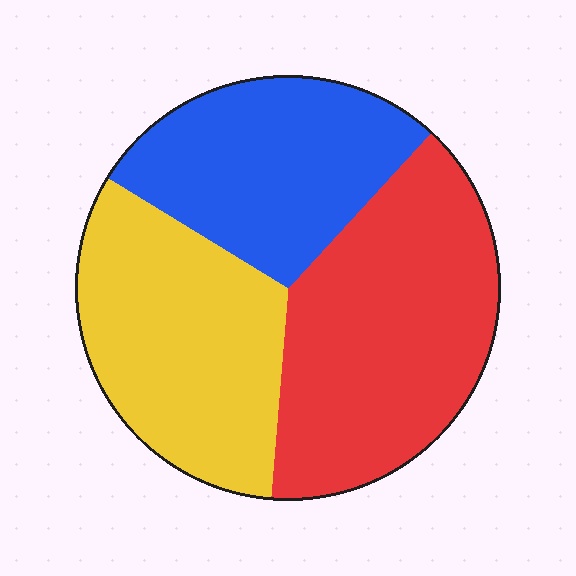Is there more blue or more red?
Red.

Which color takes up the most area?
Red, at roughly 40%.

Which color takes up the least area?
Blue, at roughly 30%.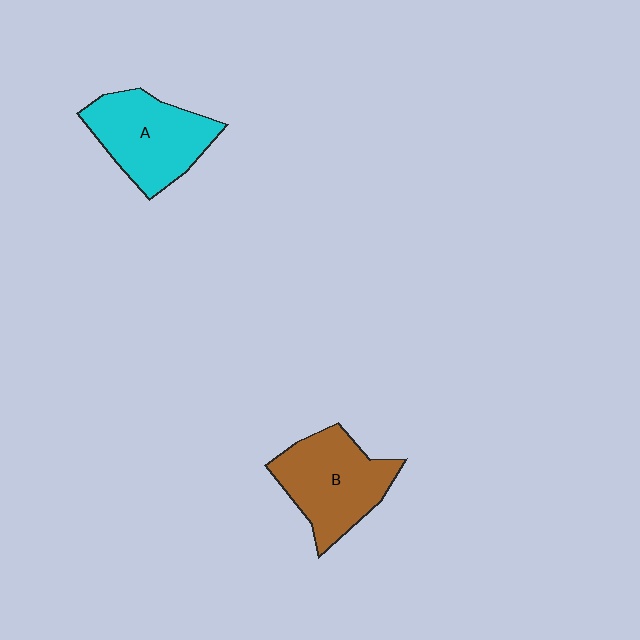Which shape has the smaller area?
Shape A (cyan).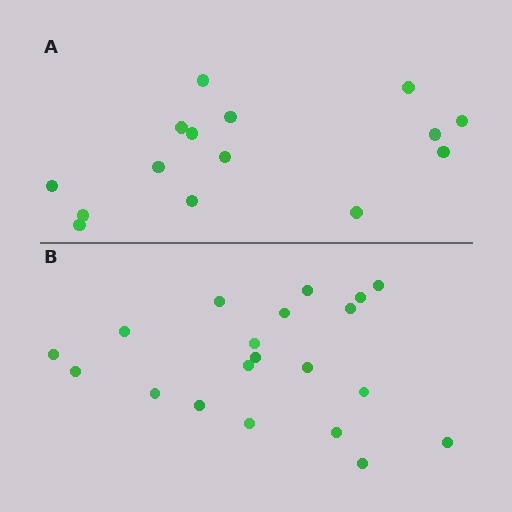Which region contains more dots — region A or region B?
Region B (the bottom region) has more dots.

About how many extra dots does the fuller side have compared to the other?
Region B has about 5 more dots than region A.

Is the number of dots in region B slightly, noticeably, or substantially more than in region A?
Region B has noticeably more, but not dramatically so. The ratio is roughly 1.3 to 1.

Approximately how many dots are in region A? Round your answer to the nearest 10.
About 20 dots. (The exact count is 15, which rounds to 20.)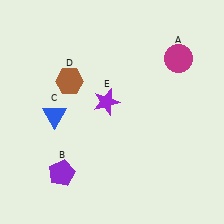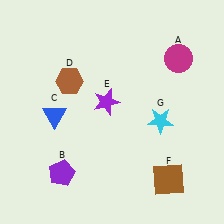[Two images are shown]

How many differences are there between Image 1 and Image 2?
There are 2 differences between the two images.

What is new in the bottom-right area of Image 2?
A brown square (F) was added in the bottom-right area of Image 2.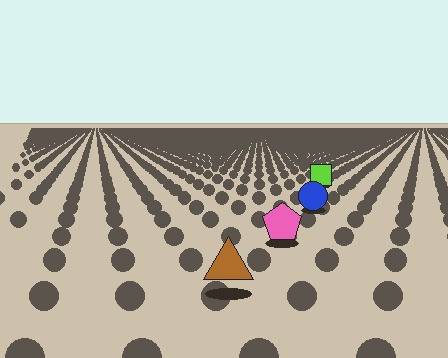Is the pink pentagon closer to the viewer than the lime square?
Yes. The pink pentagon is closer — you can tell from the texture gradient: the ground texture is coarser near it.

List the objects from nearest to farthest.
From nearest to farthest: the brown triangle, the pink pentagon, the blue circle, the lime square.